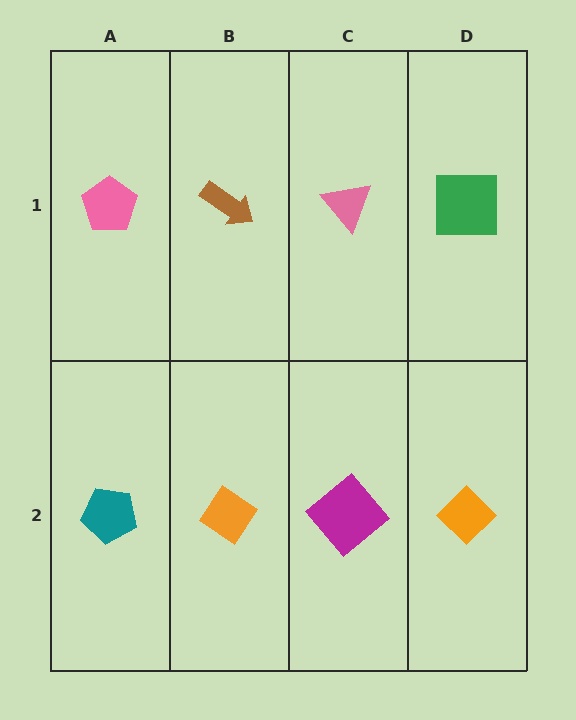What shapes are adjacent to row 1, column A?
A teal pentagon (row 2, column A), a brown arrow (row 1, column B).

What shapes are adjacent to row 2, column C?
A pink triangle (row 1, column C), an orange diamond (row 2, column B), an orange diamond (row 2, column D).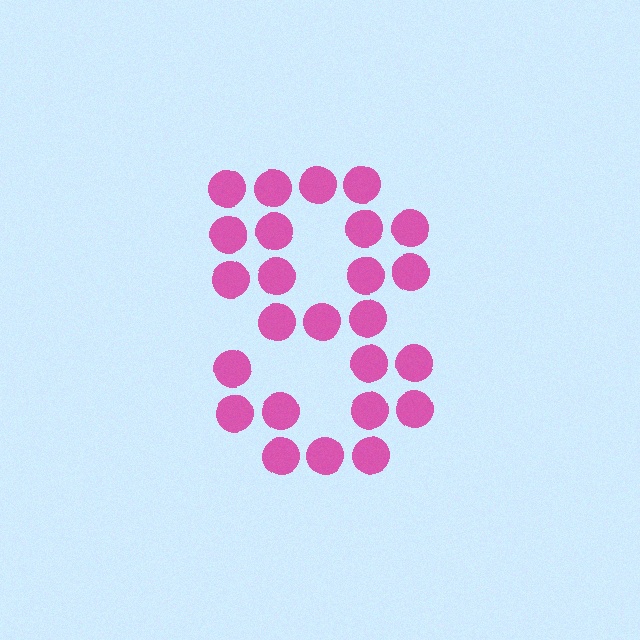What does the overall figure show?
The overall figure shows the digit 8.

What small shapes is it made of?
It is made of small circles.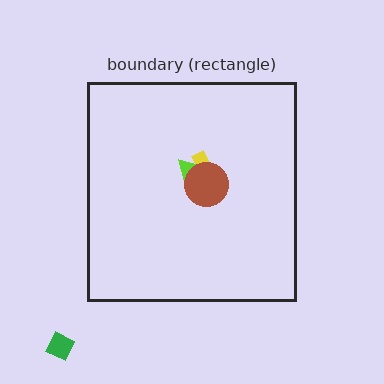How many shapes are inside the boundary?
3 inside, 1 outside.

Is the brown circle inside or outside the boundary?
Inside.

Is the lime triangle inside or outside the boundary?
Inside.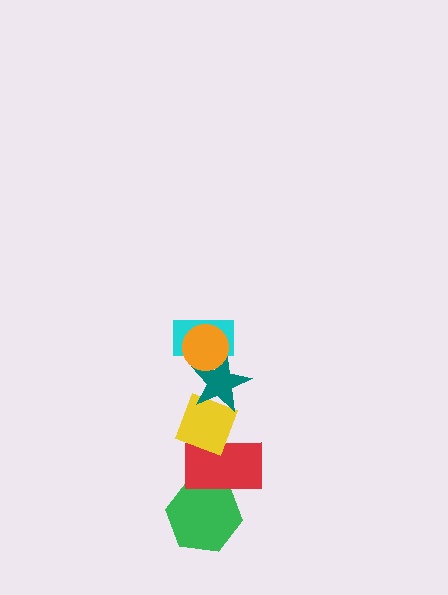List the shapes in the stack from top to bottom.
From top to bottom: the orange circle, the cyan rectangle, the teal star, the yellow diamond, the red rectangle, the green hexagon.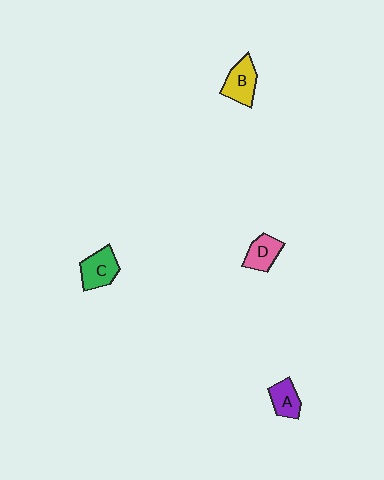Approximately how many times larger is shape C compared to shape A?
Approximately 1.3 times.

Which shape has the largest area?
Shape B (yellow).